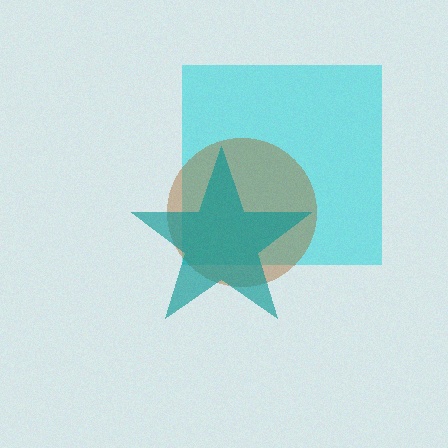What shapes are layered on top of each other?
The layered shapes are: a cyan square, a brown circle, a teal star.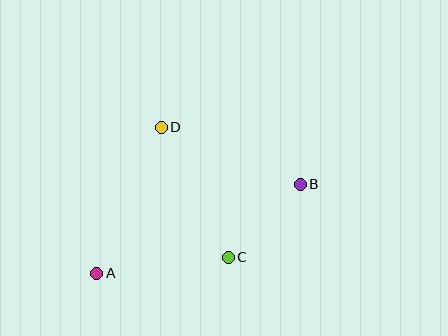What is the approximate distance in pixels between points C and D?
The distance between C and D is approximately 146 pixels.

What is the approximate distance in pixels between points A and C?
The distance between A and C is approximately 133 pixels.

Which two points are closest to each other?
Points B and C are closest to each other.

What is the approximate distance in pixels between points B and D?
The distance between B and D is approximately 150 pixels.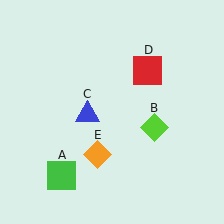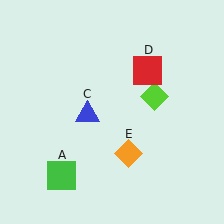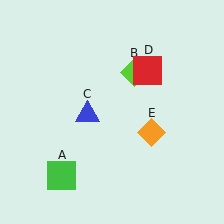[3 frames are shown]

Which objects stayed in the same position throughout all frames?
Green square (object A) and blue triangle (object C) and red square (object D) remained stationary.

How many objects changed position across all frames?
2 objects changed position: lime diamond (object B), orange diamond (object E).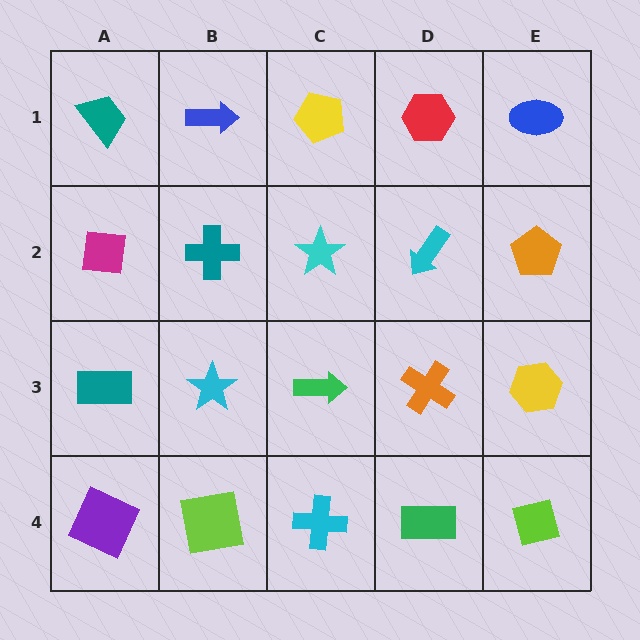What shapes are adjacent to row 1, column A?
A magenta square (row 2, column A), a blue arrow (row 1, column B).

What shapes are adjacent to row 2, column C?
A yellow pentagon (row 1, column C), a green arrow (row 3, column C), a teal cross (row 2, column B), a cyan arrow (row 2, column D).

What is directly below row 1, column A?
A magenta square.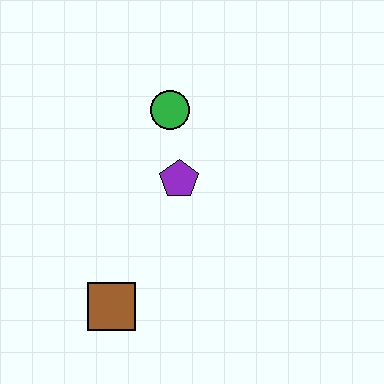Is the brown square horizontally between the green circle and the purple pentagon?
No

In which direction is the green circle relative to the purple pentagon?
The green circle is above the purple pentagon.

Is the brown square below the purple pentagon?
Yes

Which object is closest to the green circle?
The purple pentagon is closest to the green circle.